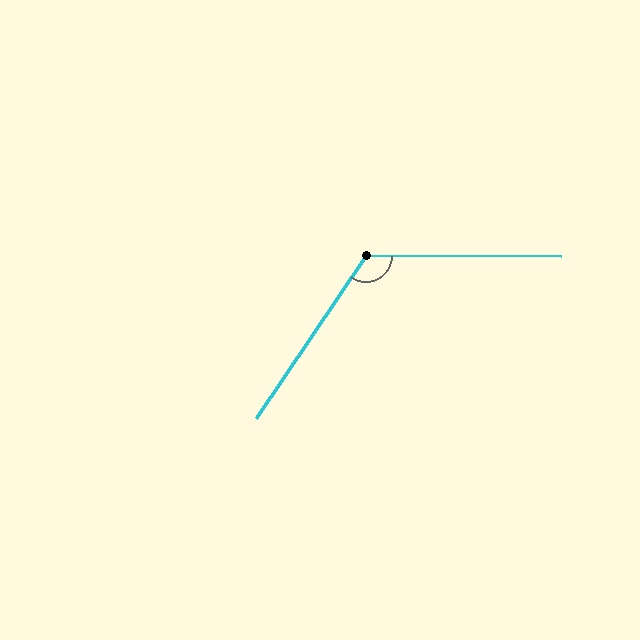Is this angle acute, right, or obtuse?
It is obtuse.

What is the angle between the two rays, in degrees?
Approximately 124 degrees.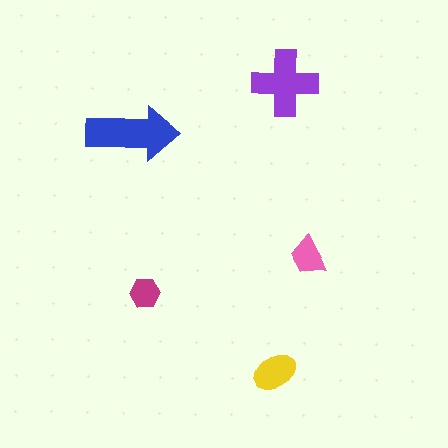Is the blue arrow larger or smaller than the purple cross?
Larger.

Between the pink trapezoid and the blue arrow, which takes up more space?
The blue arrow.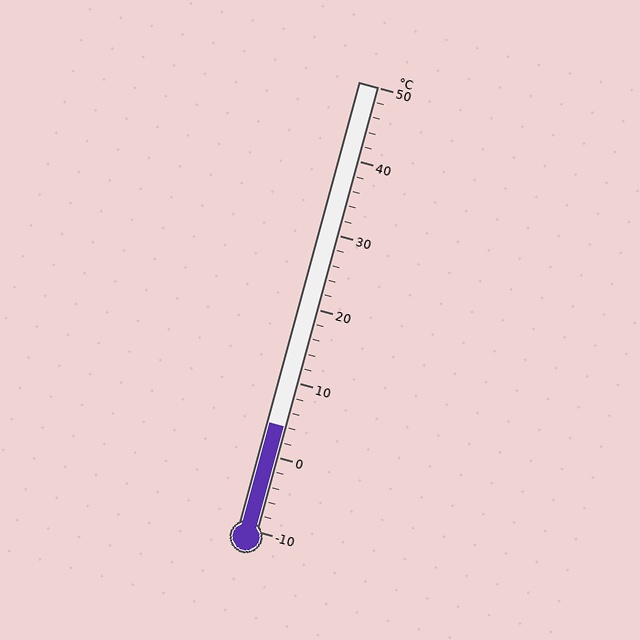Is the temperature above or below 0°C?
The temperature is above 0°C.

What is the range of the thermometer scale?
The thermometer scale ranges from -10°C to 50°C.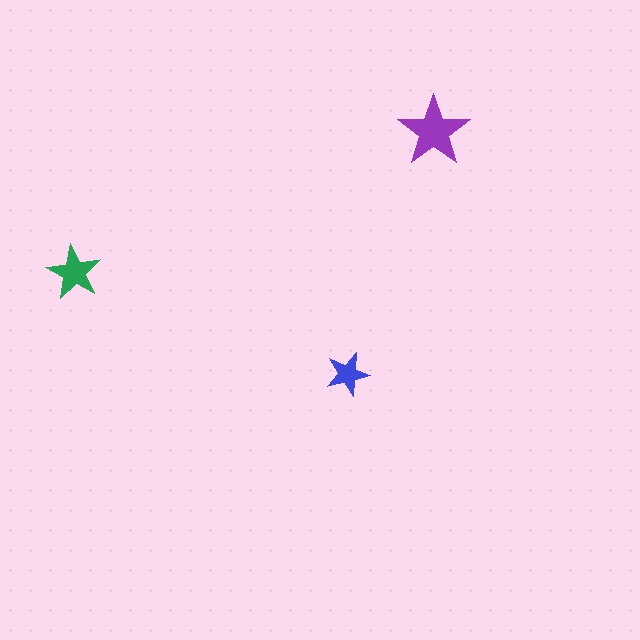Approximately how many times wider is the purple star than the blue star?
About 1.5 times wider.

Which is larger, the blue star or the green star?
The green one.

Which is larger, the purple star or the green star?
The purple one.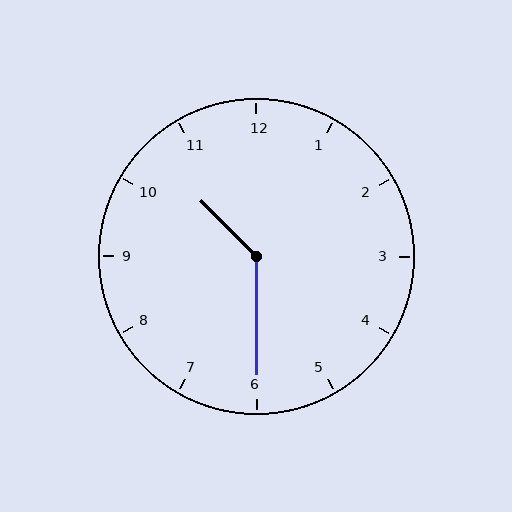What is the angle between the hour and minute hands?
Approximately 135 degrees.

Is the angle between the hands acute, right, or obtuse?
It is obtuse.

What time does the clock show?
10:30.